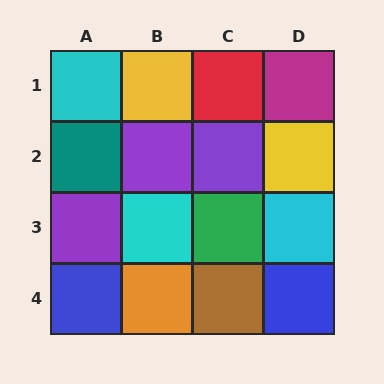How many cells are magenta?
1 cell is magenta.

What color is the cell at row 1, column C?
Red.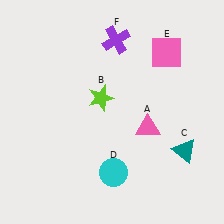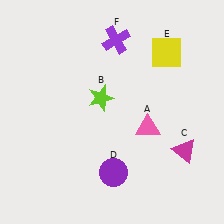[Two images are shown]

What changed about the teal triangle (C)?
In Image 1, C is teal. In Image 2, it changed to magenta.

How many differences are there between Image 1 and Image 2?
There are 3 differences between the two images.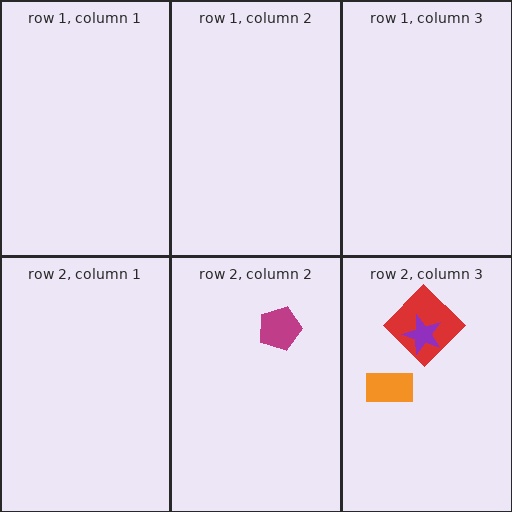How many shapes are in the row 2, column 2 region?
1.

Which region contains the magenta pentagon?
The row 2, column 2 region.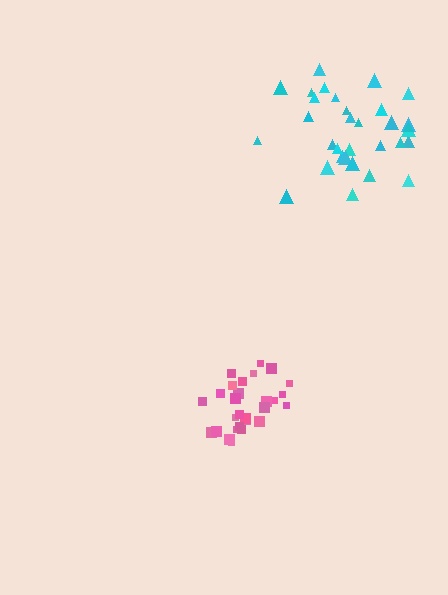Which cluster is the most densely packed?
Pink.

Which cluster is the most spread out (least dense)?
Cyan.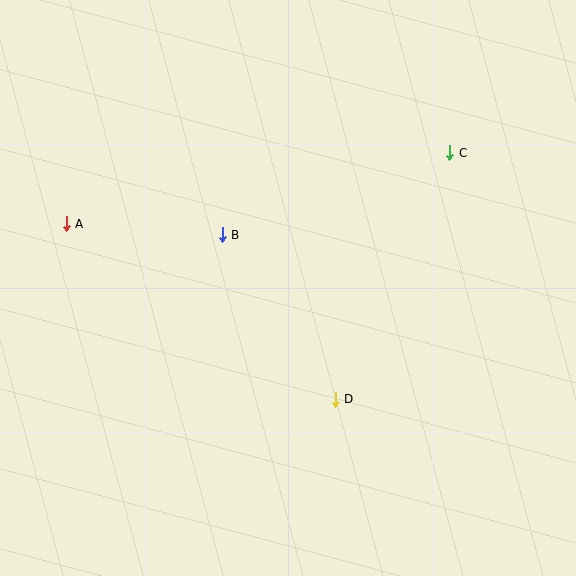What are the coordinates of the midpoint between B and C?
The midpoint between B and C is at (336, 194).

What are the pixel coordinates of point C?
Point C is at (450, 153).